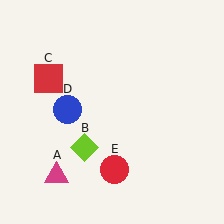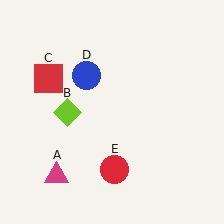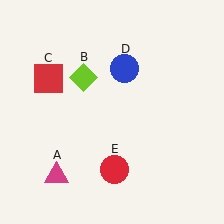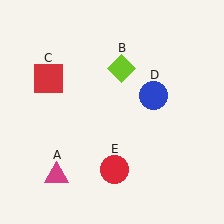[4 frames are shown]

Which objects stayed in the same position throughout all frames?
Magenta triangle (object A) and red square (object C) and red circle (object E) remained stationary.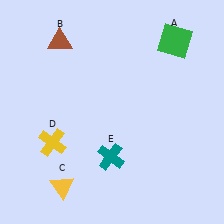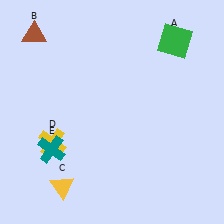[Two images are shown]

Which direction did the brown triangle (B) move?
The brown triangle (B) moved left.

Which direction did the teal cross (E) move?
The teal cross (E) moved left.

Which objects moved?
The objects that moved are: the brown triangle (B), the teal cross (E).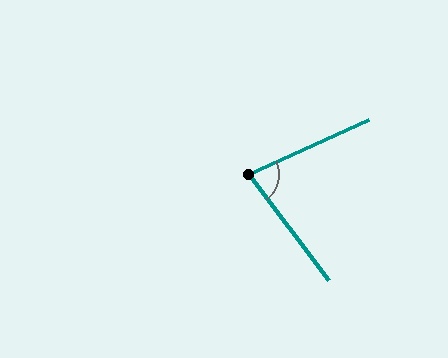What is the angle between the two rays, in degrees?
Approximately 77 degrees.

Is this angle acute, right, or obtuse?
It is acute.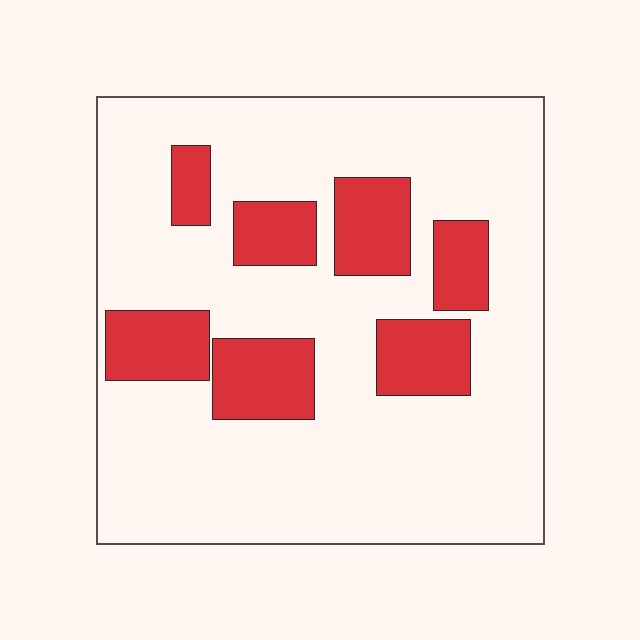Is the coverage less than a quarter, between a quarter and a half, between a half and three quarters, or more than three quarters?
Less than a quarter.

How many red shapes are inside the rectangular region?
7.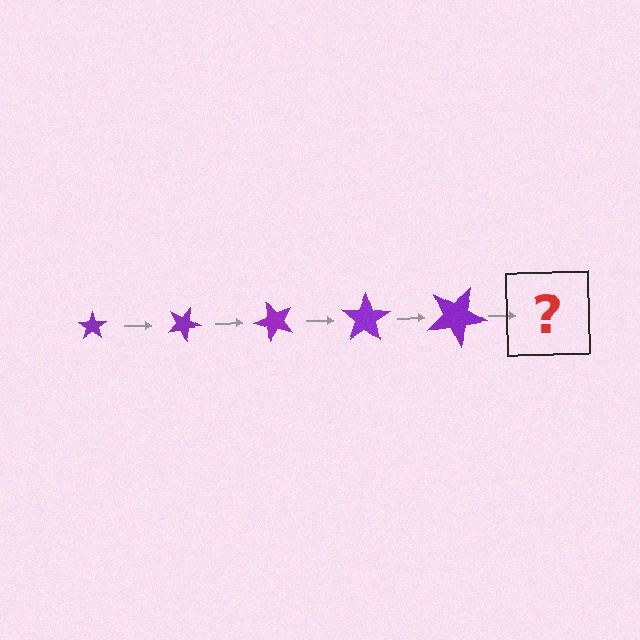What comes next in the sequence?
The next element should be a star, larger than the previous one and rotated 125 degrees from the start.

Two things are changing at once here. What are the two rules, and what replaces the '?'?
The two rules are that the star grows larger each step and it rotates 25 degrees each step. The '?' should be a star, larger than the previous one and rotated 125 degrees from the start.